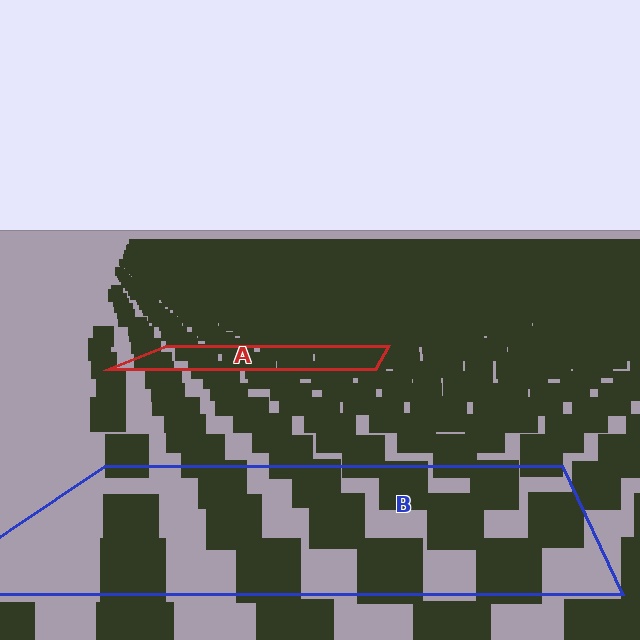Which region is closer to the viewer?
Region B is closer. The texture elements there are larger and more spread out.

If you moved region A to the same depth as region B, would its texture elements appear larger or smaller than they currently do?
They would appear larger. At a closer depth, the same texture elements are projected at a bigger on-screen size.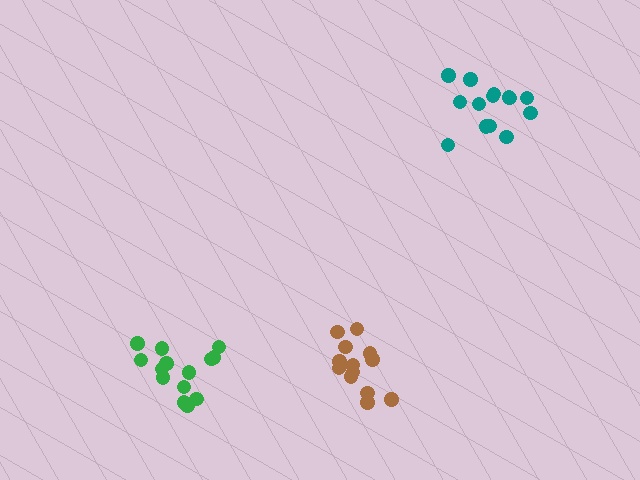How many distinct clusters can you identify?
There are 3 distinct clusters.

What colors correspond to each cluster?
The clusters are colored: green, brown, teal.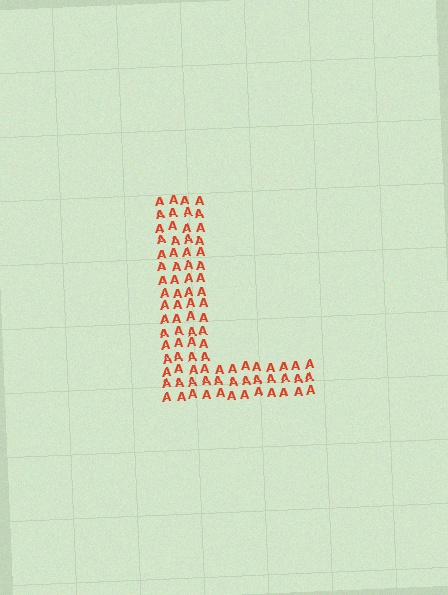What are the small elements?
The small elements are letter A's.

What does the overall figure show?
The overall figure shows the letter L.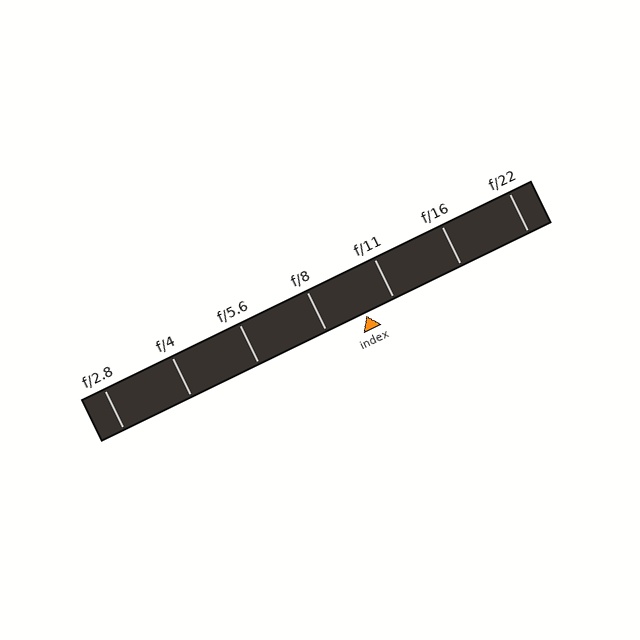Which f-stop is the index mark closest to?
The index mark is closest to f/11.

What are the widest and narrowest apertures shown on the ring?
The widest aperture shown is f/2.8 and the narrowest is f/22.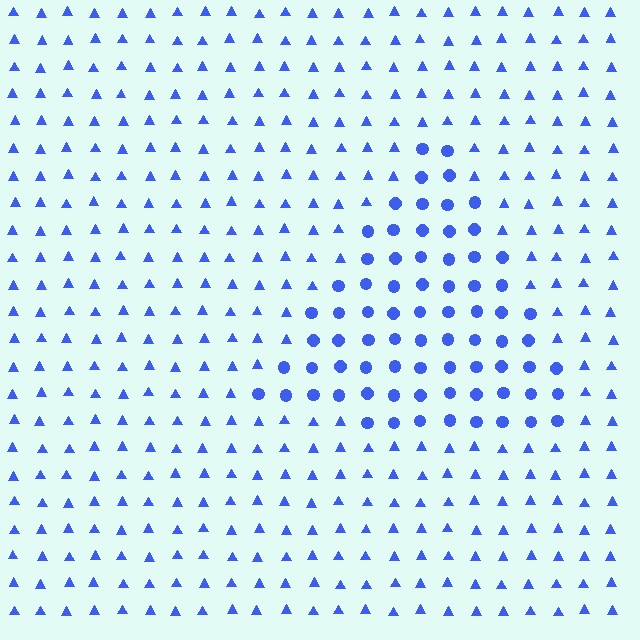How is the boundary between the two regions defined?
The boundary is defined by a change in element shape: circles inside vs. triangles outside. All elements share the same color and spacing.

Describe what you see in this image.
The image is filled with small blue elements arranged in a uniform grid. A triangle-shaped region contains circles, while the surrounding area contains triangles. The boundary is defined purely by the change in element shape.